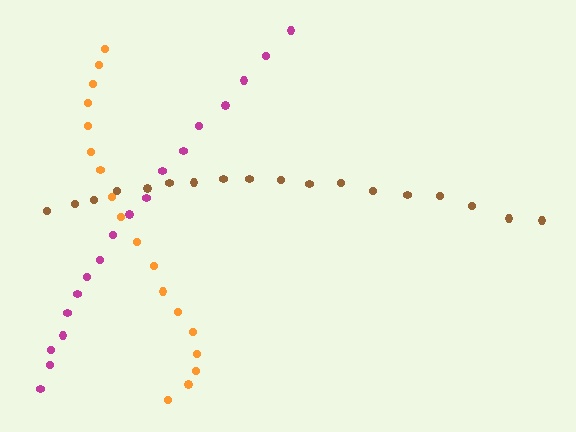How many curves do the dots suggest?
There are 3 distinct paths.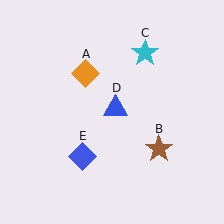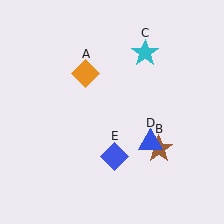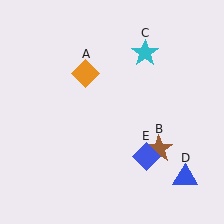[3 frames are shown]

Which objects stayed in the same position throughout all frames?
Orange diamond (object A) and brown star (object B) and cyan star (object C) remained stationary.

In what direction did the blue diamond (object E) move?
The blue diamond (object E) moved right.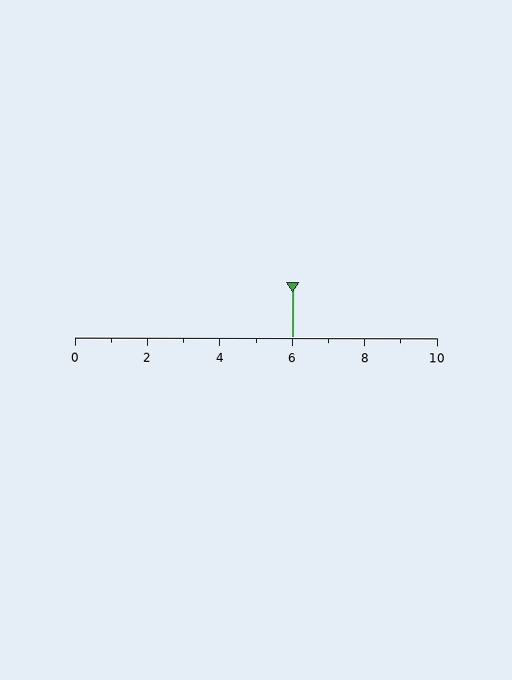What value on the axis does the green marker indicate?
The marker indicates approximately 6.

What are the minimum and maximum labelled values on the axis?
The axis runs from 0 to 10.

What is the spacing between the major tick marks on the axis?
The major ticks are spaced 2 apart.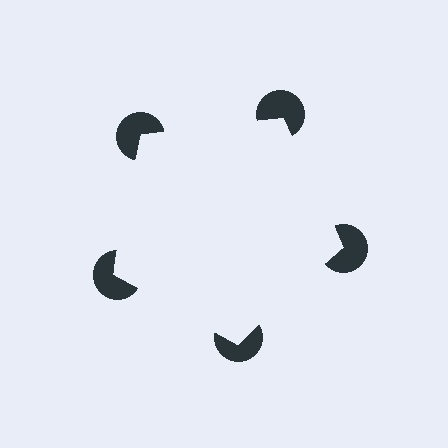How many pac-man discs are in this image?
There are 5 — one at each vertex of the illusory pentagon.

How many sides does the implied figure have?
5 sides.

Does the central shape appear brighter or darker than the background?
It typically appears slightly brighter than the background, even though no actual brightness change is drawn.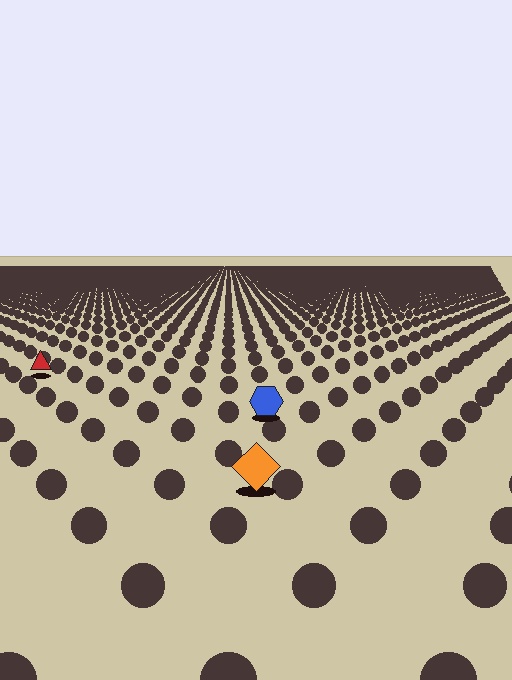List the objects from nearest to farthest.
From nearest to farthest: the orange diamond, the blue hexagon, the red triangle.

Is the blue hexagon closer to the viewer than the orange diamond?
No. The orange diamond is closer — you can tell from the texture gradient: the ground texture is coarser near it.